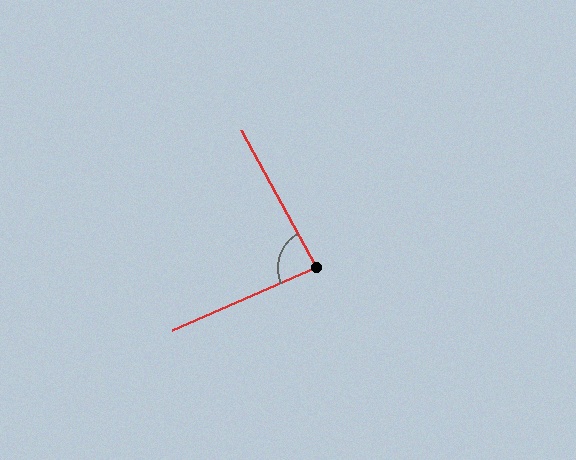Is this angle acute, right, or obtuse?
It is approximately a right angle.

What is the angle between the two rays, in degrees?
Approximately 85 degrees.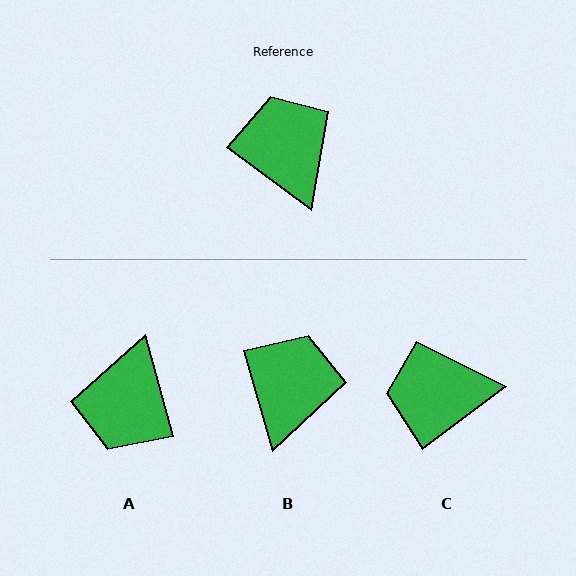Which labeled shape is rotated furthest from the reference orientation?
A, about 142 degrees away.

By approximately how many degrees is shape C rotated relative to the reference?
Approximately 73 degrees counter-clockwise.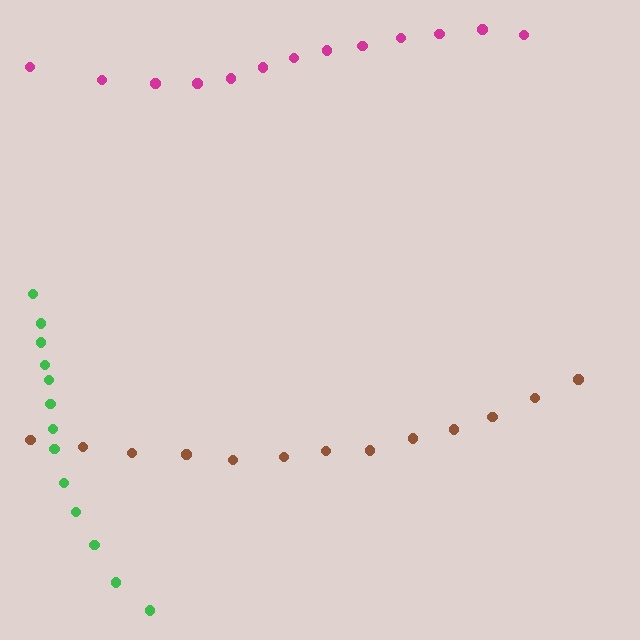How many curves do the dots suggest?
There are 3 distinct paths.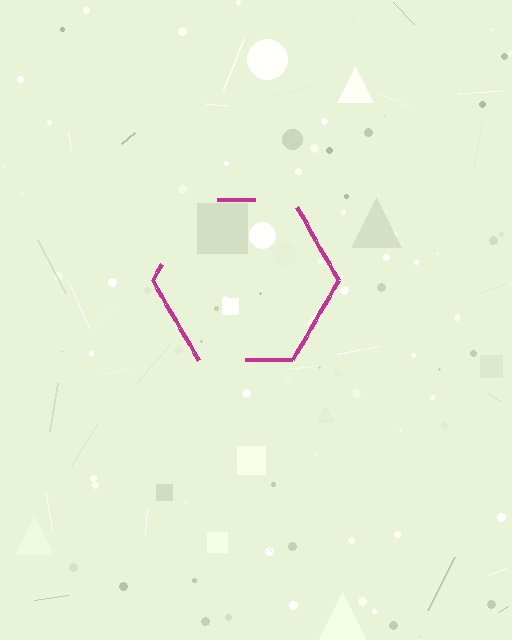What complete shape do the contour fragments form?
The contour fragments form a hexagon.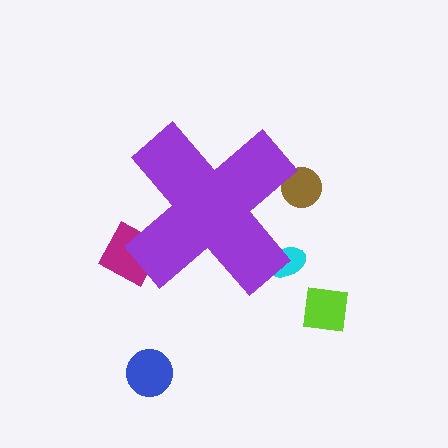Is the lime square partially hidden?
No, the lime square is fully visible.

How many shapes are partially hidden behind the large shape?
3 shapes are partially hidden.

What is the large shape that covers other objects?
A purple cross.